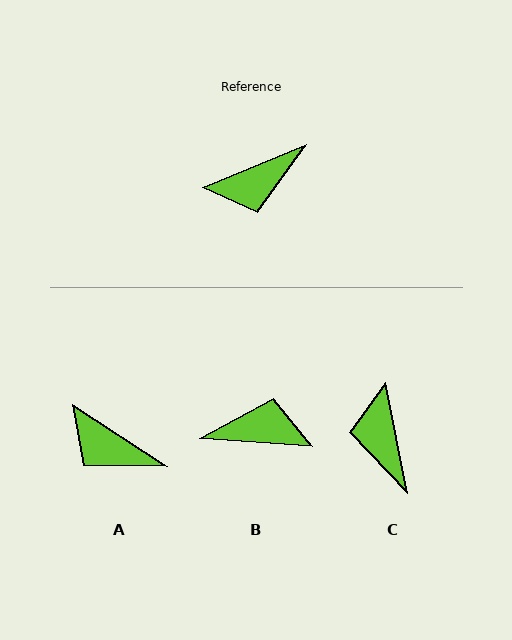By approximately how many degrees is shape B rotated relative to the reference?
Approximately 154 degrees counter-clockwise.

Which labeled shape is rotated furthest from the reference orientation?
B, about 154 degrees away.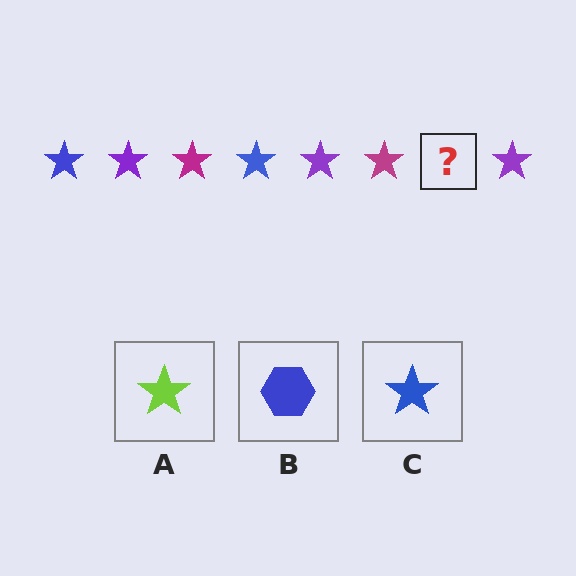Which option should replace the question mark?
Option C.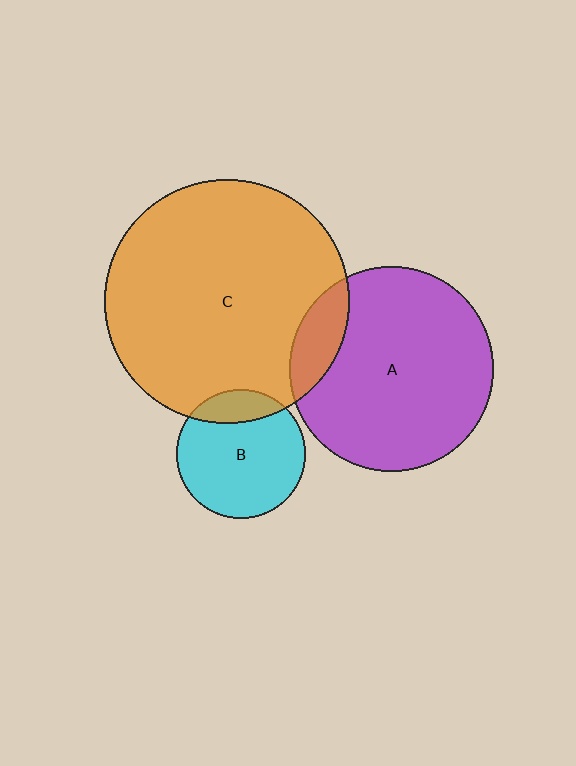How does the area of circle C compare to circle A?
Approximately 1.4 times.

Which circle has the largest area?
Circle C (orange).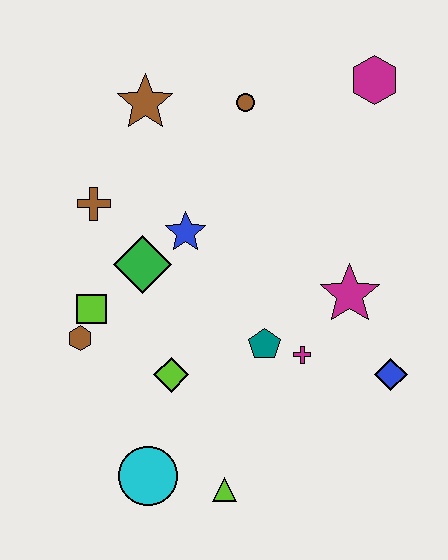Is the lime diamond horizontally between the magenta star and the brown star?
Yes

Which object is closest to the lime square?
The brown hexagon is closest to the lime square.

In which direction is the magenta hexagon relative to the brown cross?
The magenta hexagon is to the right of the brown cross.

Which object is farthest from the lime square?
The magenta hexagon is farthest from the lime square.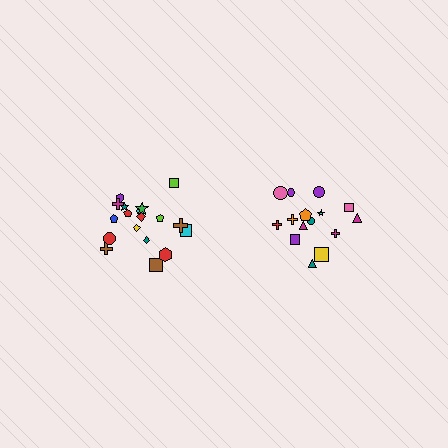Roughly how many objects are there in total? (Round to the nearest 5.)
Roughly 35 objects in total.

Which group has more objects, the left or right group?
The left group.